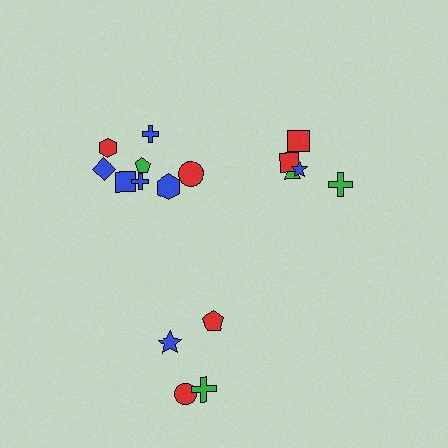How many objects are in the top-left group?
There are 8 objects.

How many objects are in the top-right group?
There are 5 objects.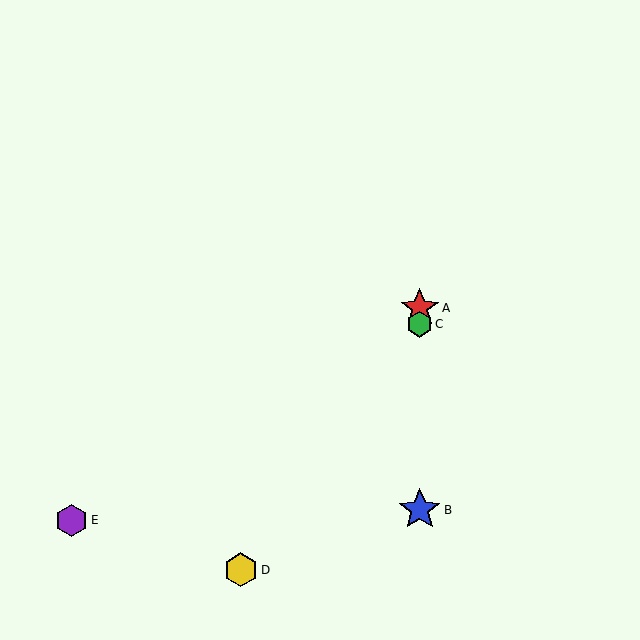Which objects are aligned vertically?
Objects A, B, C are aligned vertically.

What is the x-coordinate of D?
Object D is at x≈241.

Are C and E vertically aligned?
No, C is at x≈420 and E is at x≈71.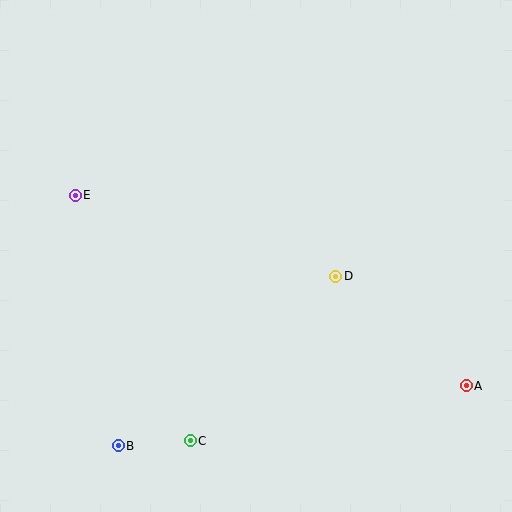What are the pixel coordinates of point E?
Point E is at (75, 195).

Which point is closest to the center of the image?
Point D at (336, 276) is closest to the center.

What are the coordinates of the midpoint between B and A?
The midpoint between B and A is at (292, 416).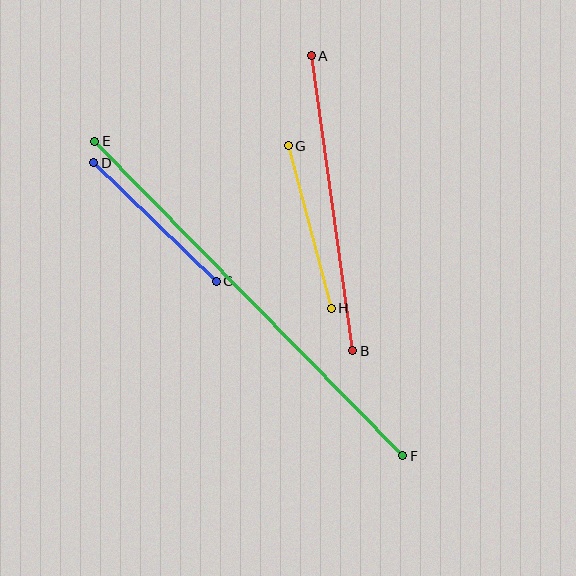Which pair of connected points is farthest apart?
Points E and F are farthest apart.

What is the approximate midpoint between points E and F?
The midpoint is at approximately (249, 299) pixels.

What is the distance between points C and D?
The distance is approximately 171 pixels.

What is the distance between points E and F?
The distance is approximately 440 pixels.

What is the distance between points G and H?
The distance is approximately 168 pixels.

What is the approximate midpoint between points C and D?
The midpoint is at approximately (155, 222) pixels.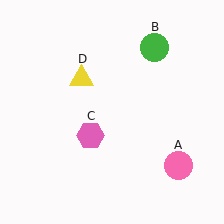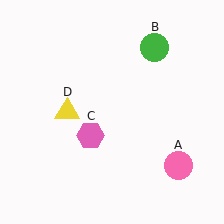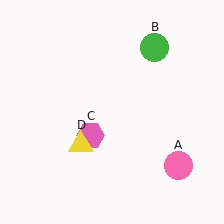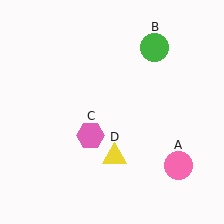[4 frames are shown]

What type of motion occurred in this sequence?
The yellow triangle (object D) rotated counterclockwise around the center of the scene.